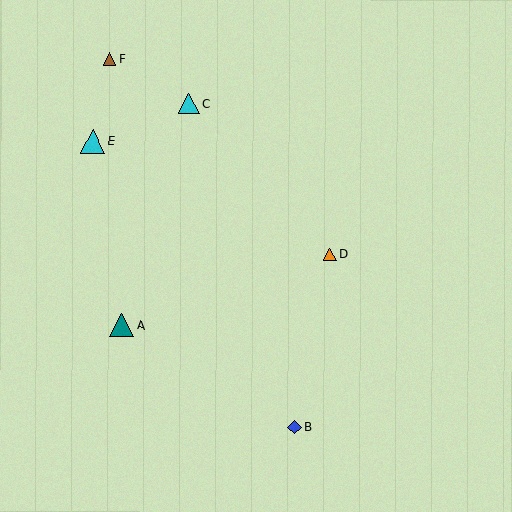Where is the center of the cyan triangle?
The center of the cyan triangle is at (189, 104).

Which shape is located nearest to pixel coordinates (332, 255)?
The orange triangle (labeled D) at (330, 255) is nearest to that location.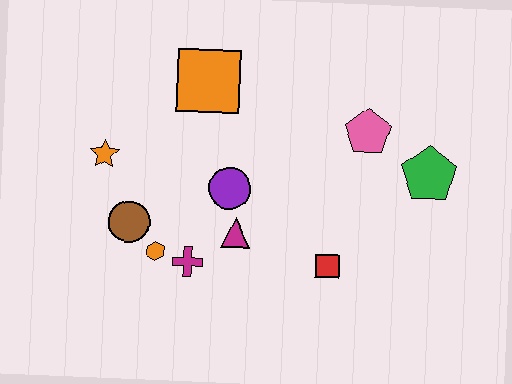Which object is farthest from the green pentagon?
The orange star is farthest from the green pentagon.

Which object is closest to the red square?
The magenta triangle is closest to the red square.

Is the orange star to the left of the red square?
Yes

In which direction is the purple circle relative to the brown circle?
The purple circle is to the right of the brown circle.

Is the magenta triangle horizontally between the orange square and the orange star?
No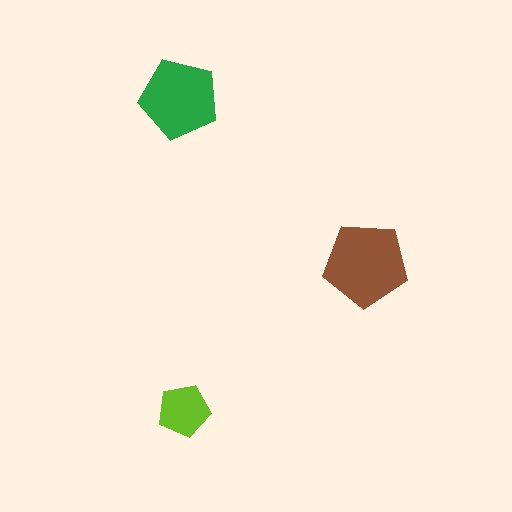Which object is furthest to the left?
The green pentagon is leftmost.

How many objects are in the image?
There are 3 objects in the image.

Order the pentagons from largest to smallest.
the brown one, the green one, the lime one.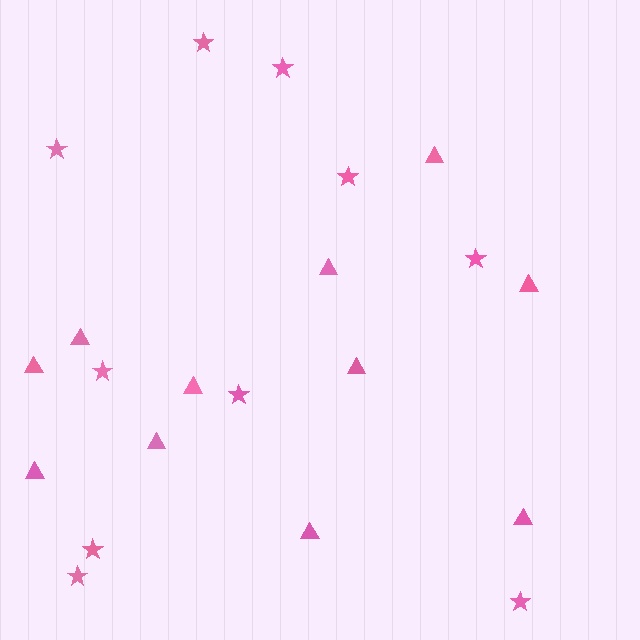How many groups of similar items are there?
There are 2 groups: one group of stars (10) and one group of triangles (11).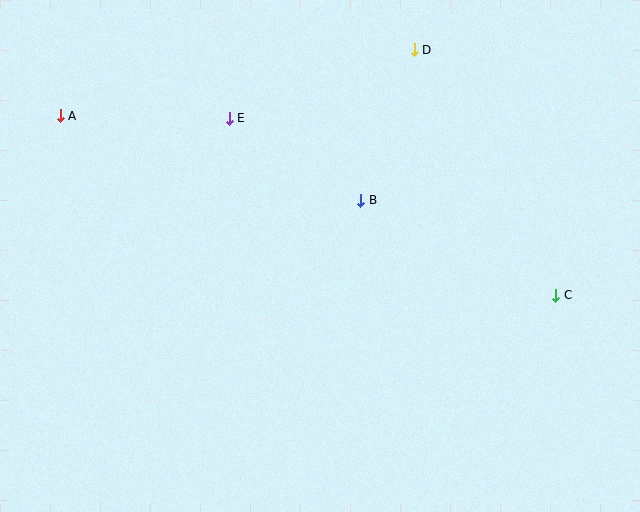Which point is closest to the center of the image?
Point B at (361, 200) is closest to the center.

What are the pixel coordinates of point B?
Point B is at (361, 200).